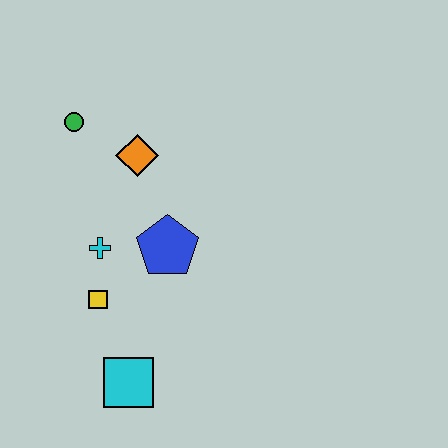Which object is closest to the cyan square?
The yellow square is closest to the cyan square.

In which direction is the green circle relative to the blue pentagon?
The green circle is above the blue pentagon.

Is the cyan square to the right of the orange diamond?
No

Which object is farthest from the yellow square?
The green circle is farthest from the yellow square.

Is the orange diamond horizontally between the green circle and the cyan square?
No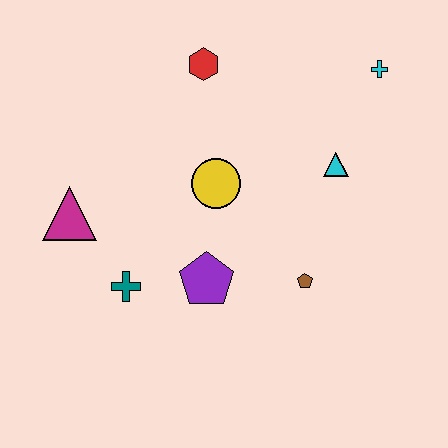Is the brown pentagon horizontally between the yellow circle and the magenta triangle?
No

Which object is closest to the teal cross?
The purple pentagon is closest to the teal cross.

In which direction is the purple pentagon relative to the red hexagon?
The purple pentagon is below the red hexagon.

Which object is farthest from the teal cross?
The cyan cross is farthest from the teal cross.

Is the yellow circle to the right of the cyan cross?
No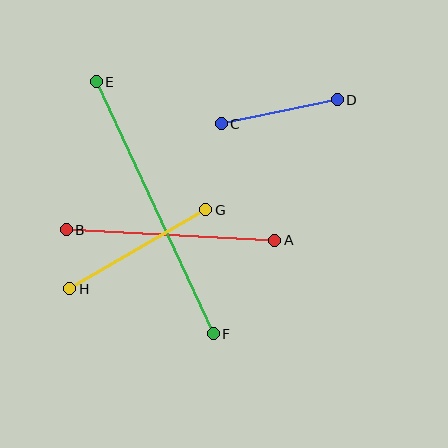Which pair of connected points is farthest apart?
Points E and F are farthest apart.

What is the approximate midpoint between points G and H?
The midpoint is at approximately (138, 249) pixels.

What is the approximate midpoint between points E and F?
The midpoint is at approximately (155, 208) pixels.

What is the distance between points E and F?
The distance is approximately 278 pixels.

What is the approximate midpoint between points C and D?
The midpoint is at approximately (279, 112) pixels.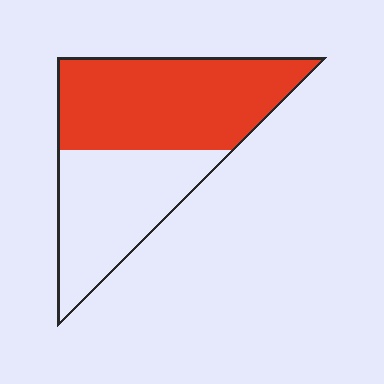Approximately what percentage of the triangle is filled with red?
Approximately 55%.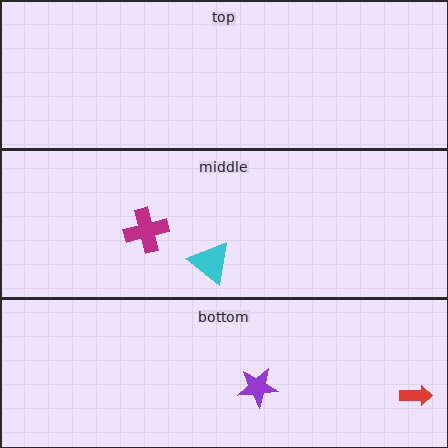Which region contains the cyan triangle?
The middle region.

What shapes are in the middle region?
The magenta cross, the cyan triangle.